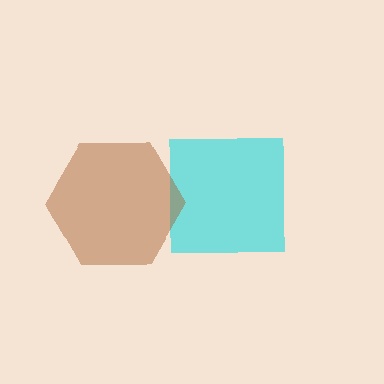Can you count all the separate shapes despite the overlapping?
Yes, there are 2 separate shapes.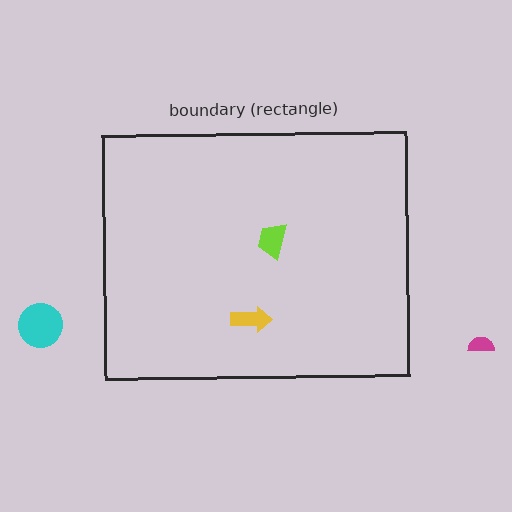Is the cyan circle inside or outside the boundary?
Outside.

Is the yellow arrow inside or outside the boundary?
Inside.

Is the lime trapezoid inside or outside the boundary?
Inside.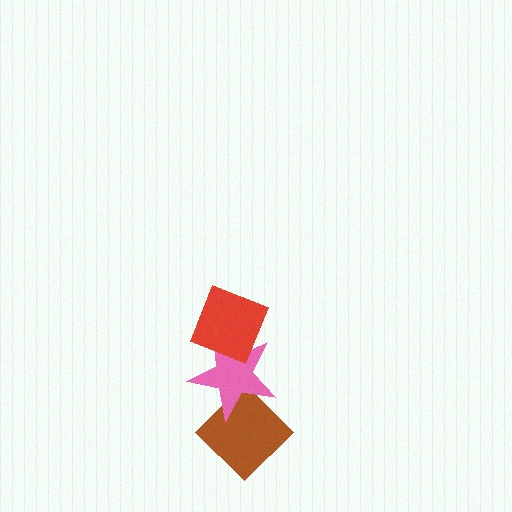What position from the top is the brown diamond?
The brown diamond is 3rd from the top.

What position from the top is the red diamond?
The red diamond is 1st from the top.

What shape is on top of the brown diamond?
The pink star is on top of the brown diamond.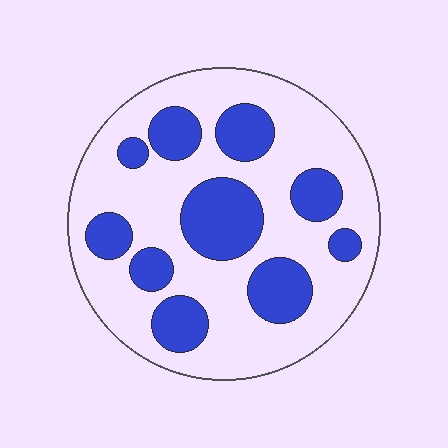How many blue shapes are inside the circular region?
10.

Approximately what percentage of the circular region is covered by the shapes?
Approximately 30%.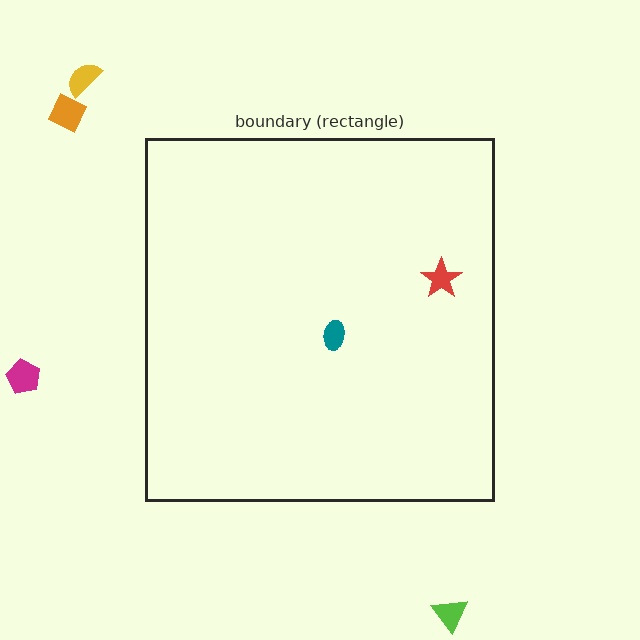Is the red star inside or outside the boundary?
Inside.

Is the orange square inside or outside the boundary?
Outside.